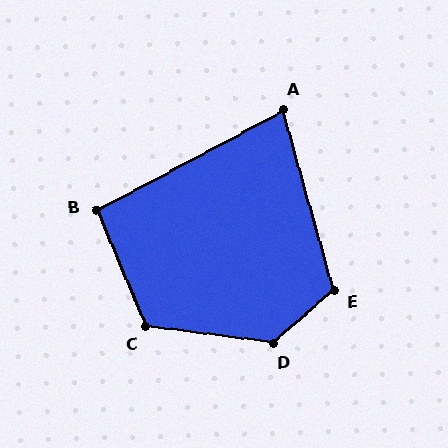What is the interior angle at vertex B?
Approximately 95 degrees (approximately right).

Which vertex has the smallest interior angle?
A, at approximately 77 degrees.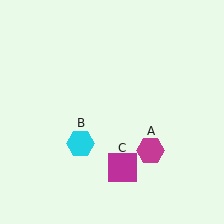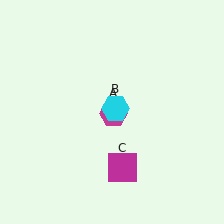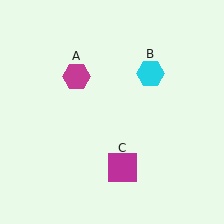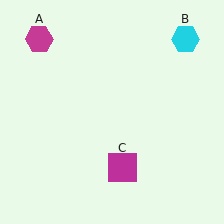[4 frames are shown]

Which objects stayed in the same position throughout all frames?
Magenta square (object C) remained stationary.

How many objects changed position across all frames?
2 objects changed position: magenta hexagon (object A), cyan hexagon (object B).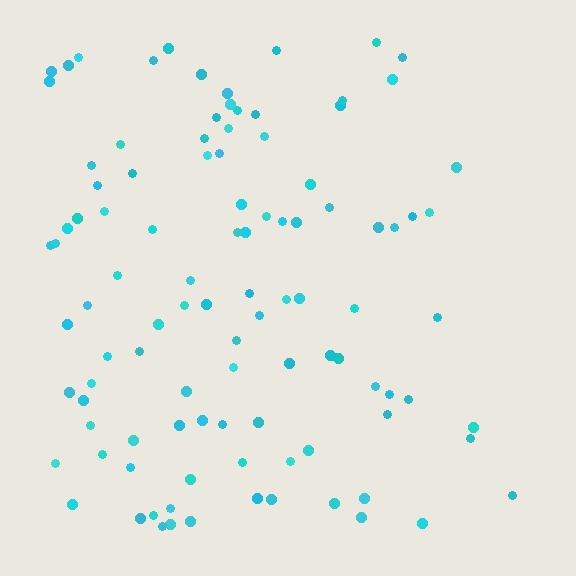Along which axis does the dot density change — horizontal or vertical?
Horizontal.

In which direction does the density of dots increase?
From right to left, with the left side densest.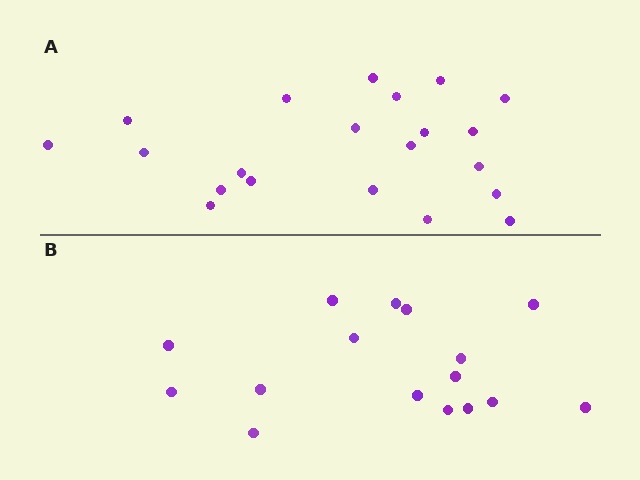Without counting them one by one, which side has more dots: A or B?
Region A (the top region) has more dots.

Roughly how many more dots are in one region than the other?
Region A has about 5 more dots than region B.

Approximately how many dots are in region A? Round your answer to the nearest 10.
About 20 dots. (The exact count is 21, which rounds to 20.)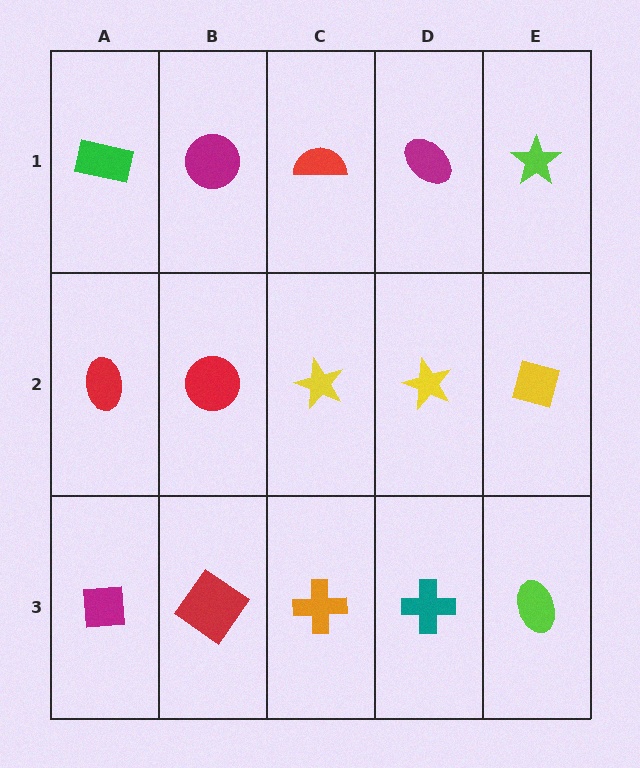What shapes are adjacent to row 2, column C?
A red semicircle (row 1, column C), an orange cross (row 3, column C), a red circle (row 2, column B), a yellow star (row 2, column D).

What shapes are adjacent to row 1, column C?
A yellow star (row 2, column C), a magenta circle (row 1, column B), a magenta ellipse (row 1, column D).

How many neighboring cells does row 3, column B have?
3.